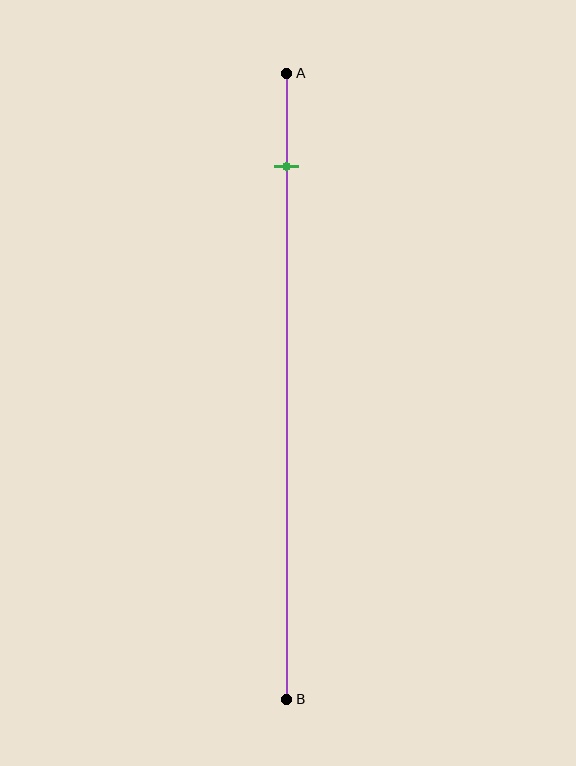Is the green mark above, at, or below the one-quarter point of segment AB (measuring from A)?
The green mark is above the one-quarter point of segment AB.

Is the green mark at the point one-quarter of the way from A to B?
No, the mark is at about 15% from A, not at the 25% one-quarter point.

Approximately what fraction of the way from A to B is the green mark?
The green mark is approximately 15% of the way from A to B.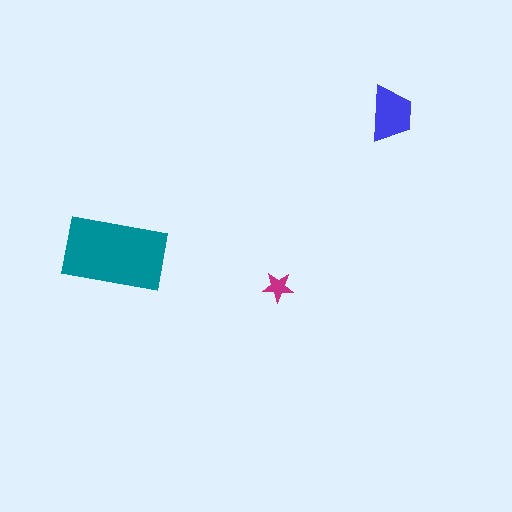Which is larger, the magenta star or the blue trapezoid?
The blue trapezoid.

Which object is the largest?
The teal rectangle.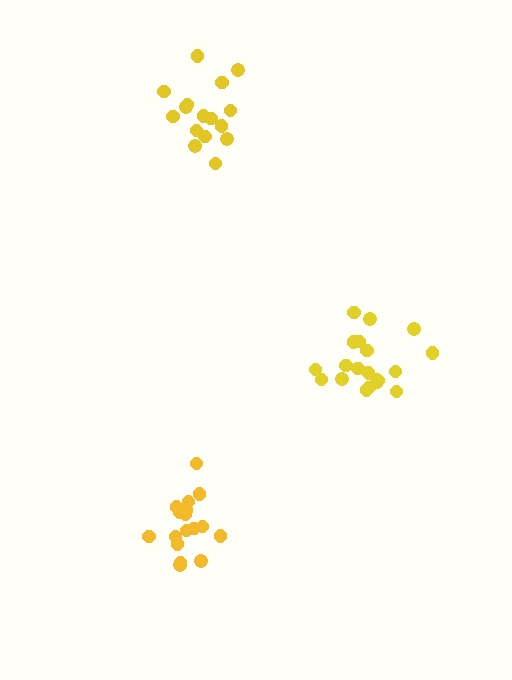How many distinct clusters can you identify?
There are 3 distinct clusters.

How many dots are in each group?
Group 1: 16 dots, Group 2: 17 dots, Group 3: 20 dots (53 total).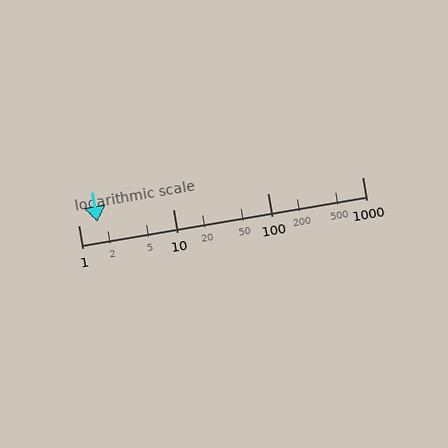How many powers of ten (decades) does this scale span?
The scale spans 3 decades, from 1 to 1000.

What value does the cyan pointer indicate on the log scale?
The pointer indicates approximately 1.6.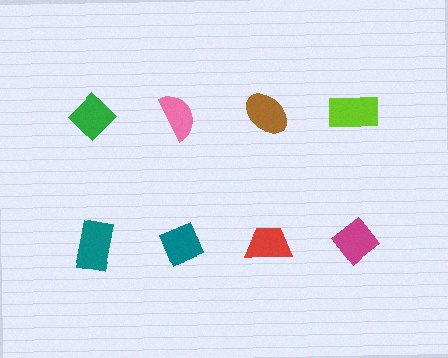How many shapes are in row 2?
4 shapes.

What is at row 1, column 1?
A green diamond.